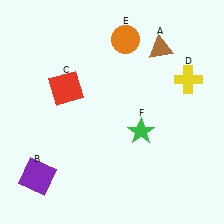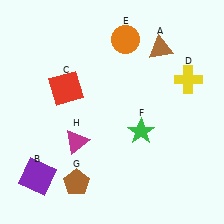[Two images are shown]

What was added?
A brown pentagon (G), a magenta triangle (H) were added in Image 2.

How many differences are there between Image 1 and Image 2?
There are 2 differences between the two images.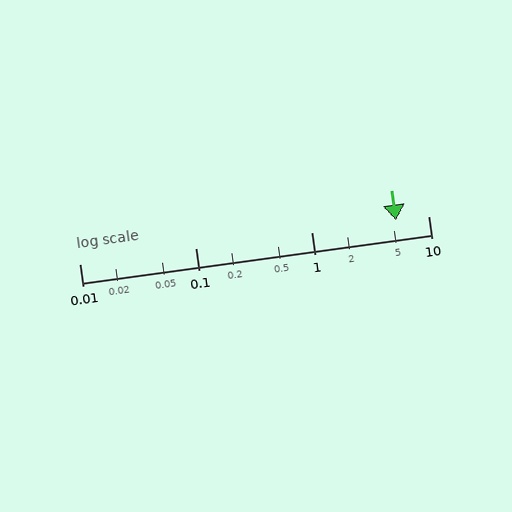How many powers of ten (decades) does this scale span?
The scale spans 3 decades, from 0.01 to 10.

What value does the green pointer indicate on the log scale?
The pointer indicates approximately 5.3.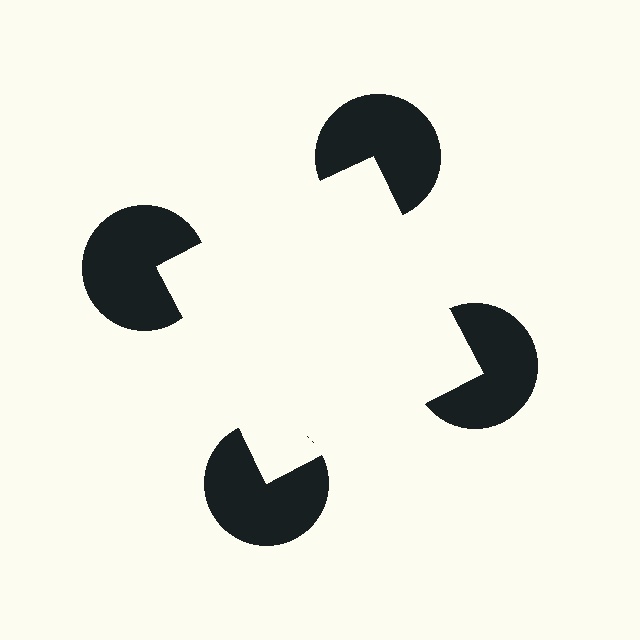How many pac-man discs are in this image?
There are 4 — one at each vertex of the illusory square.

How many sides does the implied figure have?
4 sides.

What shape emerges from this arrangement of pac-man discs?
An illusory square — its edges are inferred from the aligned wedge cuts in the pac-man discs, not physically drawn.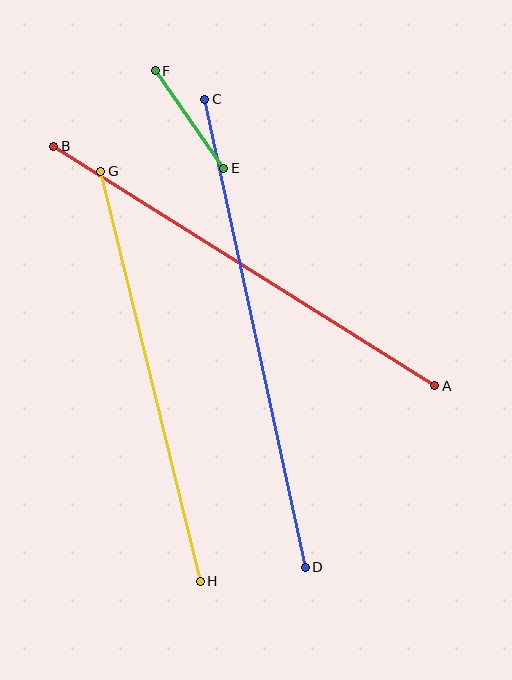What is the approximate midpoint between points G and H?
The midpoint is at approximately (151, 376) pixels.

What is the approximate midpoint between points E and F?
The midpoint is at approximately (190, 119) pixels.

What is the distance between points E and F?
The distance is approximately 119 pixels.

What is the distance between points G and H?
The distance is approximately 422 pixels.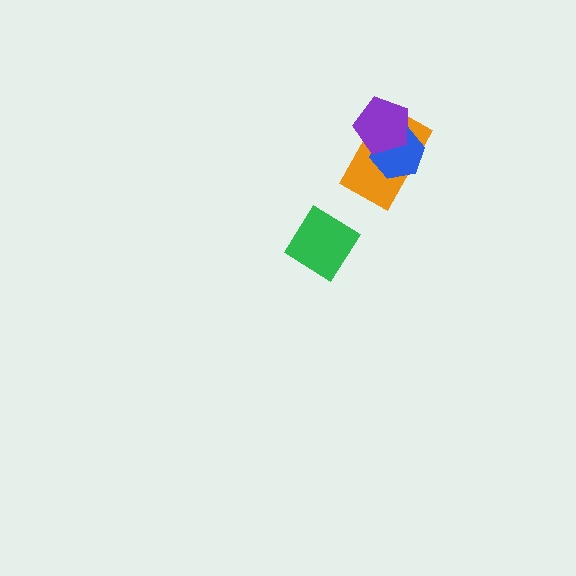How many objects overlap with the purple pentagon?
2 objects overlap with the purple pentagon.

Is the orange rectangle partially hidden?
Yes, it is partially covered by another shape.